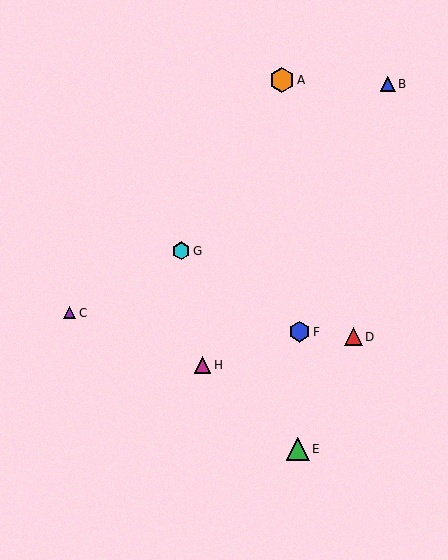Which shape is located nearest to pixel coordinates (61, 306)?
The purple triangle (labeled C) at (69, 313) is nearest to that location.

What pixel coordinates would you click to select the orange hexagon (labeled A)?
Click at (282, 80) to select the orange hexagon A.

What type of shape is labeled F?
Shape F is a blue hexagon.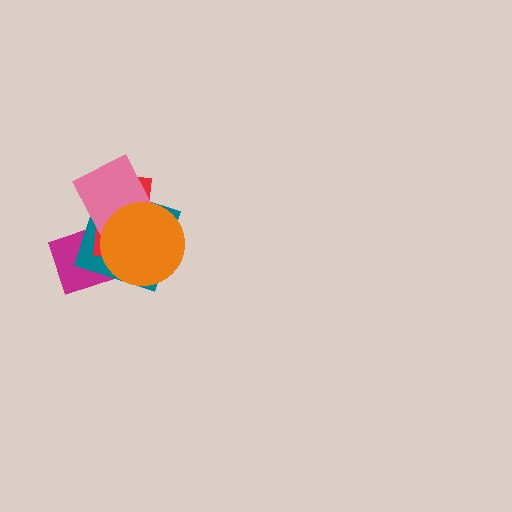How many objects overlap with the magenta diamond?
3 objects overlap with the magenta diamond.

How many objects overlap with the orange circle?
4 objects overlap with the orange circle.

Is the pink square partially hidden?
Yes, it is partially covered by another shape.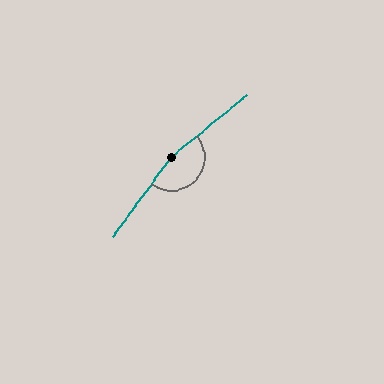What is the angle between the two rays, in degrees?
Approximately 166 degrees.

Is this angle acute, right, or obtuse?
It is obtuse.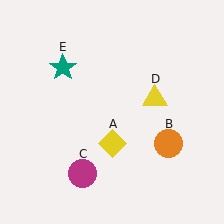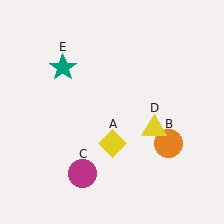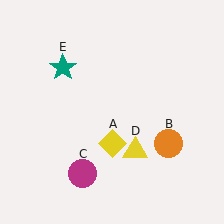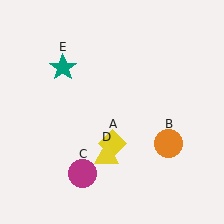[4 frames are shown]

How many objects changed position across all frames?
1 object changed position: yellow triangle (object D).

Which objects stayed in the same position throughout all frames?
Yellow diamond (object A) and orange circle (object B) and magenta circle (object C) and teal star (object E) remained stationary.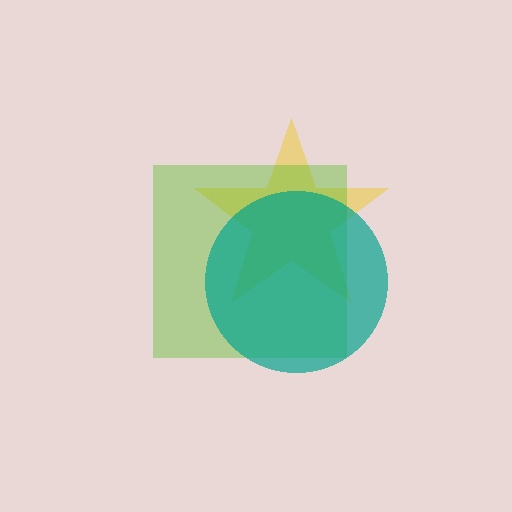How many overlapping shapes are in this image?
There are 3 overlapping shapes in the image.